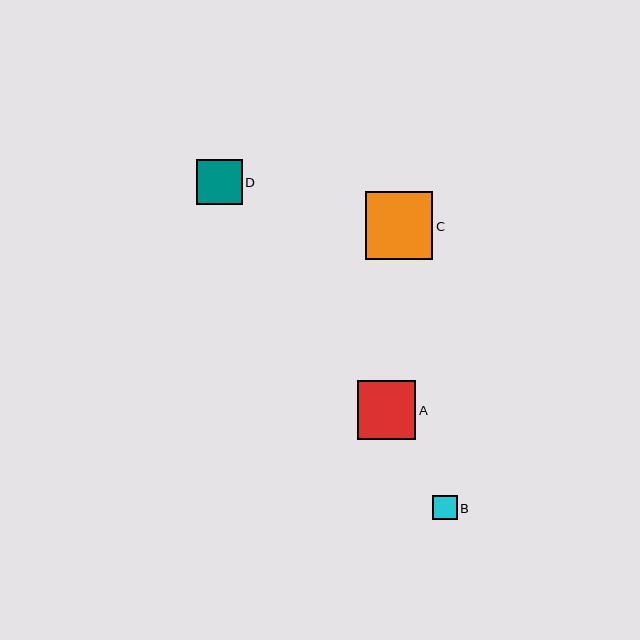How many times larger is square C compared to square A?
Square C is approximately 1.2 times the size of square A.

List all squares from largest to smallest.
From largest to smallest: C, A, D, B.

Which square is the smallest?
Square B is the smallest with a size of approximately 24 pixels.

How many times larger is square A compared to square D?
Square A is approximately 1.3 times the size of square D.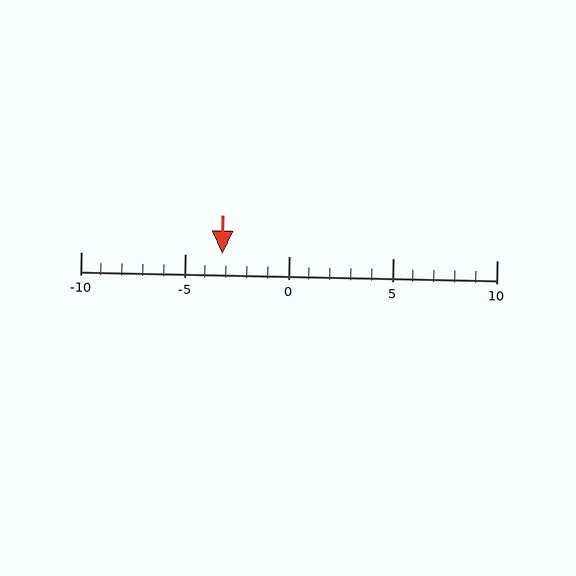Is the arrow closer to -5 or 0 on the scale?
The arrow is closer to -5.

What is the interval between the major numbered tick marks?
The major tick marks are spaced 5 units apart.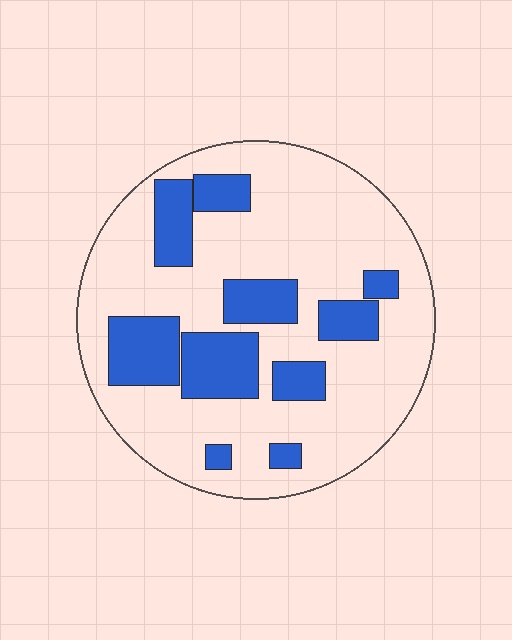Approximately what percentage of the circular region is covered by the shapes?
Approximately 25%.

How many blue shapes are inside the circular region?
10.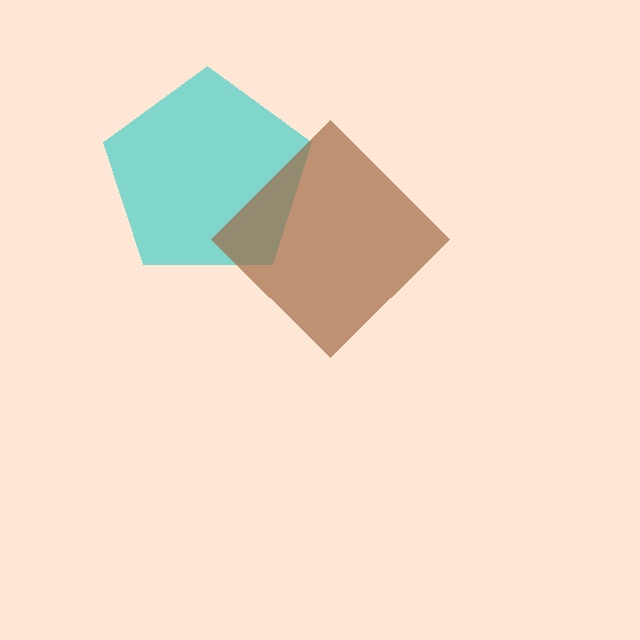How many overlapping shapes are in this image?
There are 2 overlapping shapes in the image.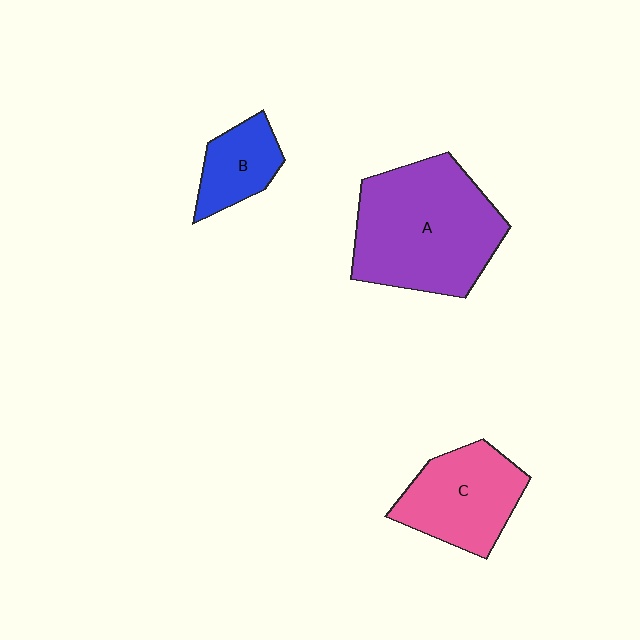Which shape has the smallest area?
Shape B (blue).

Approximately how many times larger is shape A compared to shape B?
Approximately 2.8 times.